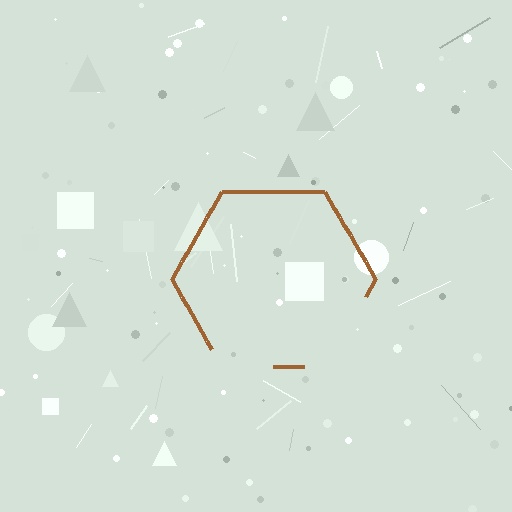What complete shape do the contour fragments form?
The contour fragments form a hexagon.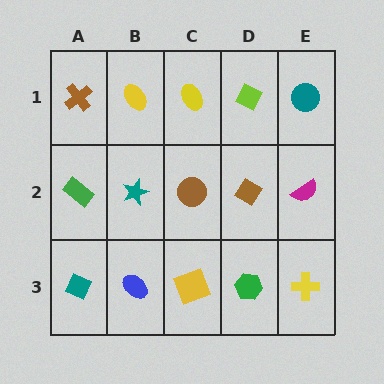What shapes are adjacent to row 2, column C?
A yellow ellipse (row 1, column C), a yellow square (row 3, column C), a teal star (row 2, column B), a brown diamond (row 2, column D).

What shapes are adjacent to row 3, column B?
A teal star (row 2, column B), a teal diamond (row 3, column A), a yellow square (row 3, column C).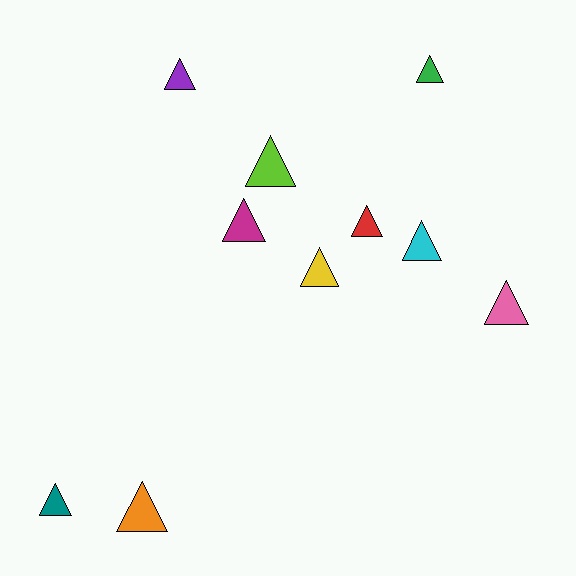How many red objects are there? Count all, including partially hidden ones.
There is 1 red object.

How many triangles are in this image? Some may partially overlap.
There are 10 triangles.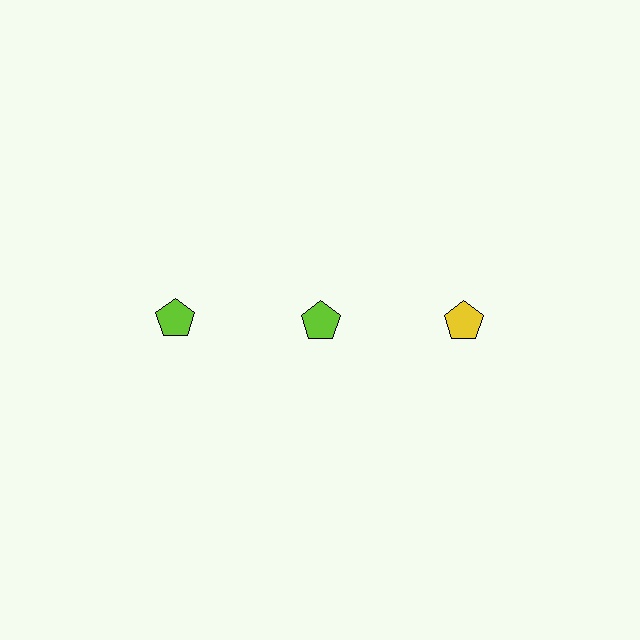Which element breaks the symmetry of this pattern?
The yellow pentagon in the top row, center column breaks the symmetry. All other shapes are lime pentagons.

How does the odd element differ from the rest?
It has a different color: yellow instead of lime.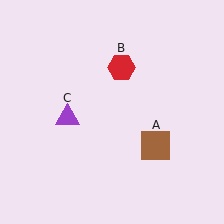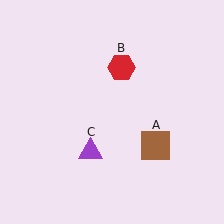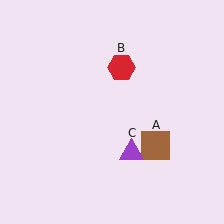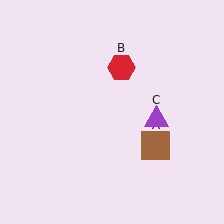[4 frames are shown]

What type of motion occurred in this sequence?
The purple triangle (object C) rotated counterclockwise around the center of the scene.